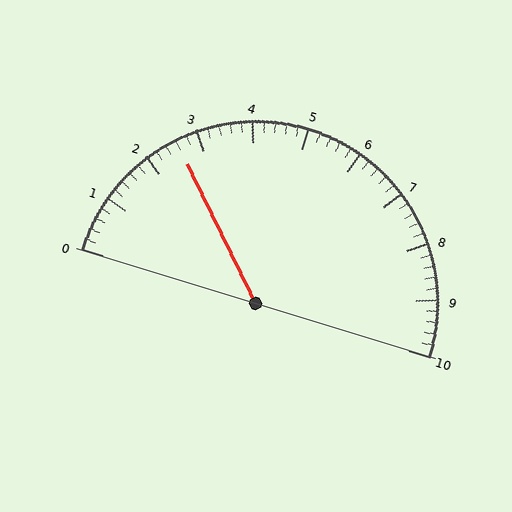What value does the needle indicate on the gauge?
The needle indicates approximately 2.6.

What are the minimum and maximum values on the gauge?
The gauge ranges from 0 to 10.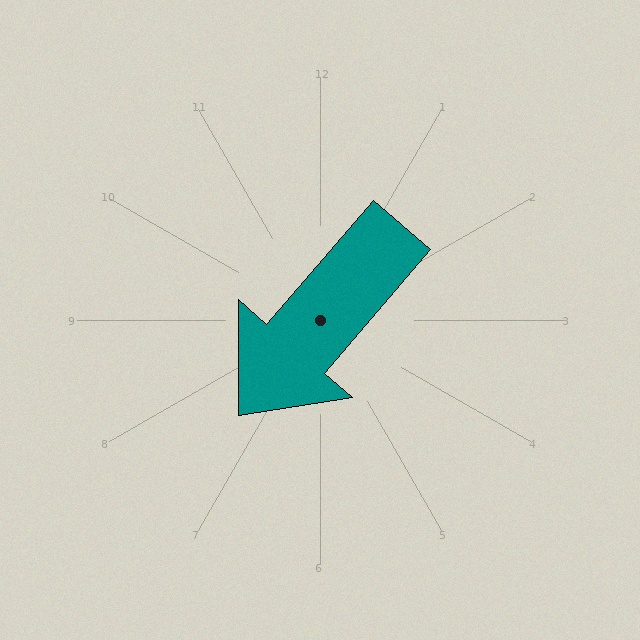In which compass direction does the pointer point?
Southwest.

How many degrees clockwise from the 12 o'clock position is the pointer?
Approximately 221 degrees.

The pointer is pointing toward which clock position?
Roughly 7 o'clock.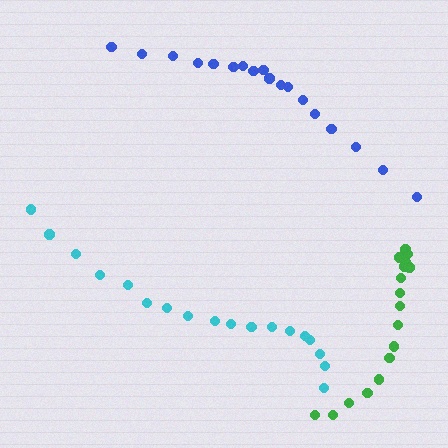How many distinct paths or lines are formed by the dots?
There are 3 distinct paths.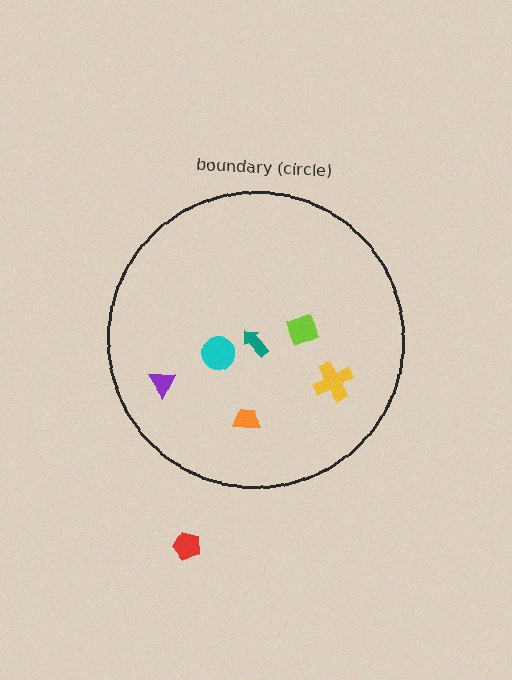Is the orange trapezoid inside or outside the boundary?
Inside.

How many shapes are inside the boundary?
6 inside, 1 outside.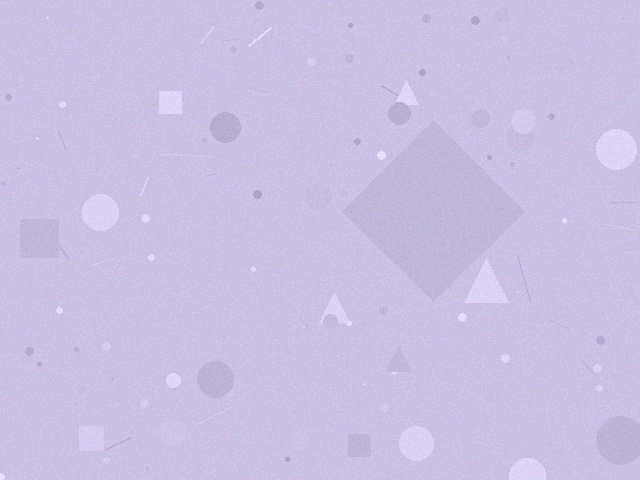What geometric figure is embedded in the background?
A diamond is embedded in the background.